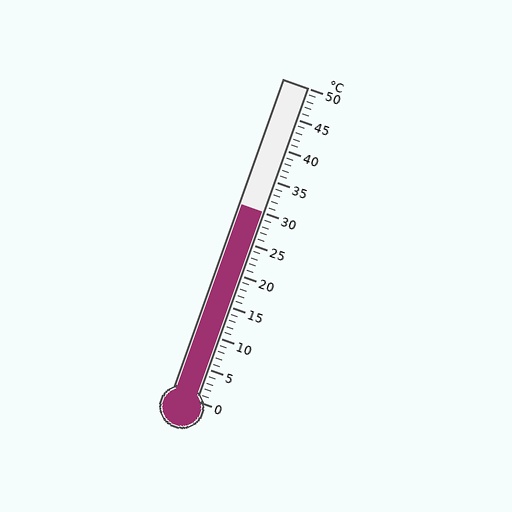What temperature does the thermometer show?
The thermometer shows approximately 30°C.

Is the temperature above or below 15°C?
The temperature is above 15°C.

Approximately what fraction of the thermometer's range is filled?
The thermometer is filled to approximately 60% of its range.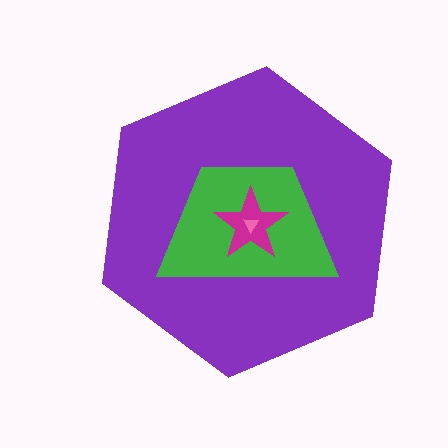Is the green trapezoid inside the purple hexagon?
Yes.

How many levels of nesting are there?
4.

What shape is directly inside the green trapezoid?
The magenta star.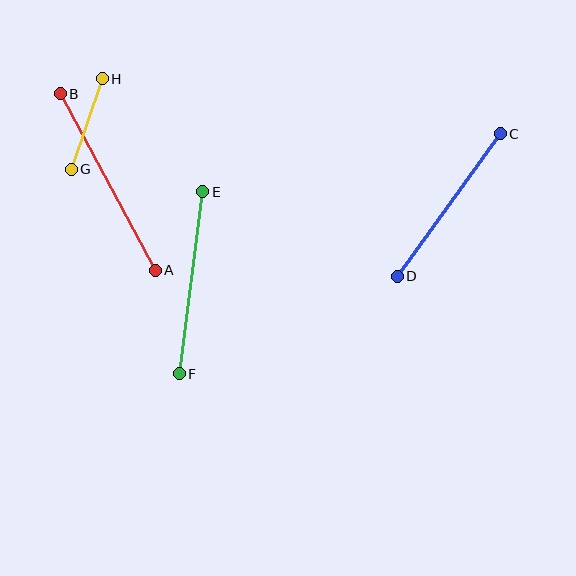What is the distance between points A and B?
The distance is approximately 200 pixels.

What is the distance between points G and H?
The distance is approximately 96 pixels.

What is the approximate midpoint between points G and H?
The midpoint is at approximately (87, 124) pixels.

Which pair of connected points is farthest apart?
Points A and B are farthest apart.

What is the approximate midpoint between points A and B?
The midpoint is at approximately (108, 182) pixels.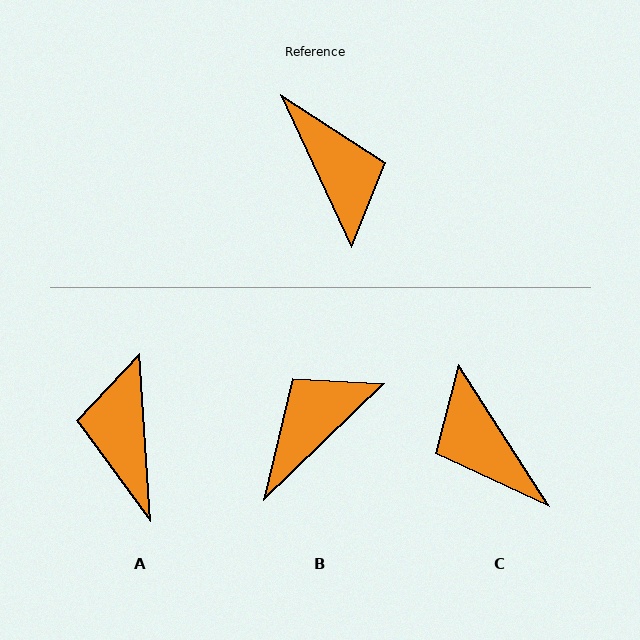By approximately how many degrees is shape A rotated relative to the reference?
Approximately 159 degrees counter-clockwise.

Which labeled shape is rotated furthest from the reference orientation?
C, about 172 degrees away.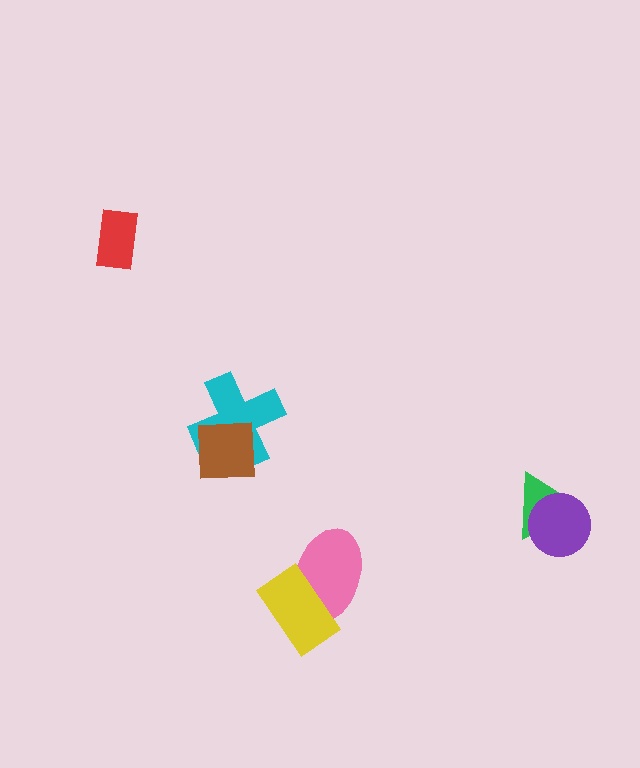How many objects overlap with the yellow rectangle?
1 object overlaps with the yellow rectangle.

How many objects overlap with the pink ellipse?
1 object overlaps with the pink ellipse.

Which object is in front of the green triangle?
The purple circle is in front of the green triangle.